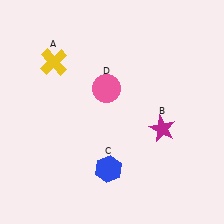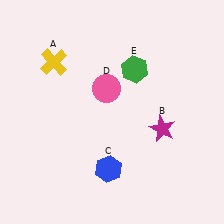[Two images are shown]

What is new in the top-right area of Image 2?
A green hexagon (E) was added in the top-right area of Image 2.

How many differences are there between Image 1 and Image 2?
There is 1 difference between the two images.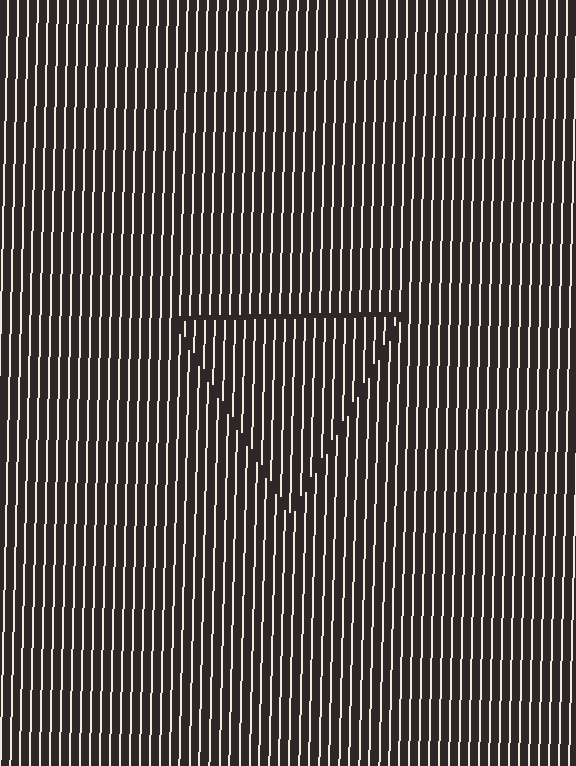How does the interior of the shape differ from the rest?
The interior of the shape contains the same grating, shifted by half a period — the contour is defined by the phase discontinuity where line-ends from the inner and outer gratings abut.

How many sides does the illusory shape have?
3 sides — the line-ends trace a triangle.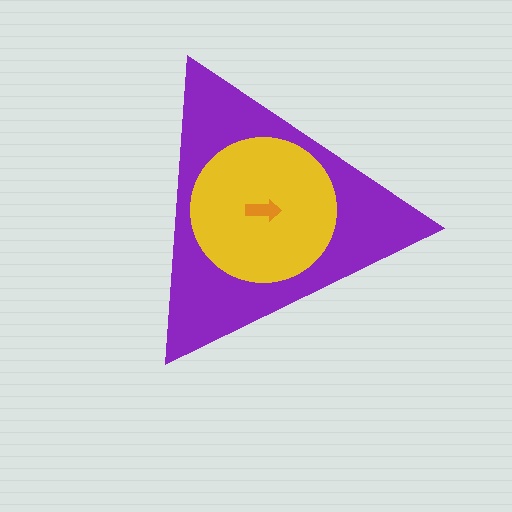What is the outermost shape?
The purple triangle.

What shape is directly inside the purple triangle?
The yellow circle.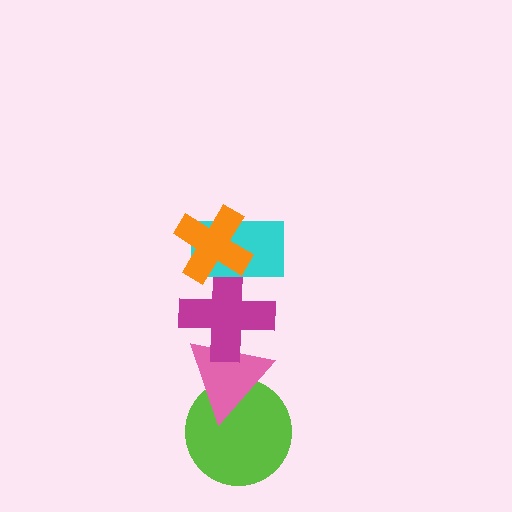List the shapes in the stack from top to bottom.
From top to bottom: the orange cross, the cyan rectangle, the magenta cross, the pink triangle, the lime circle.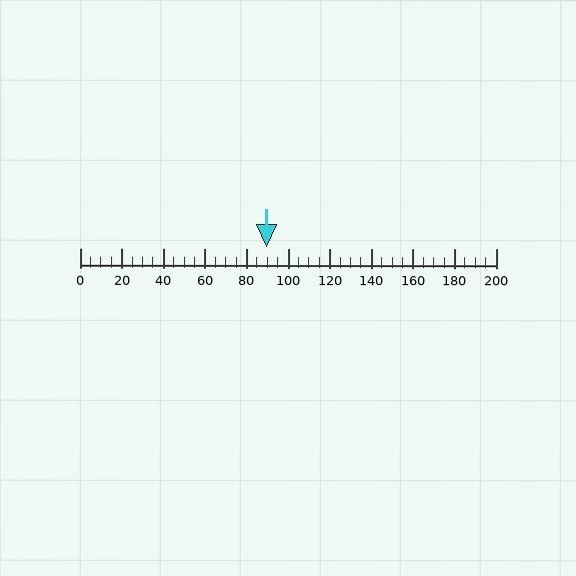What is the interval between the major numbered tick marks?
The major tick marks are spaced 20 units apart.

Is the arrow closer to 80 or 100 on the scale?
The arrow is closer to 80.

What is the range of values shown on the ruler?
The ruler shows values from 0 to 200.